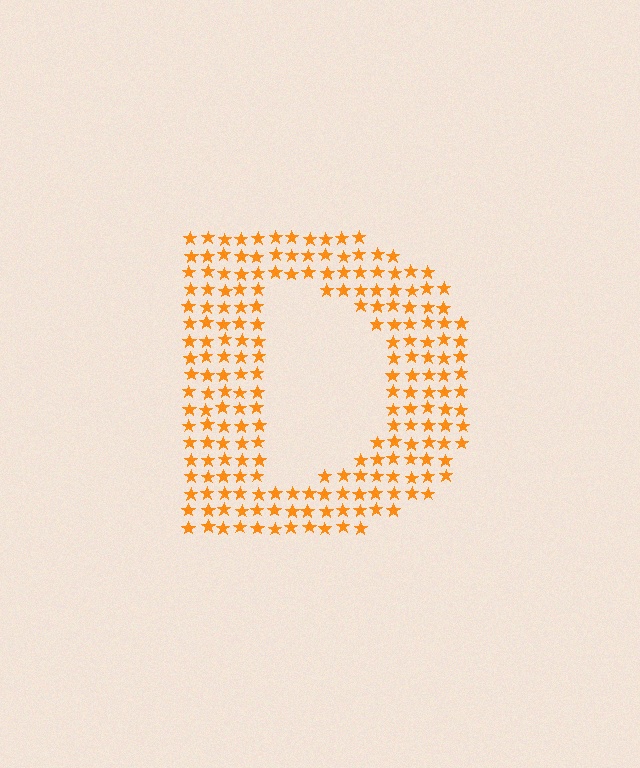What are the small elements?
The small elements are stars.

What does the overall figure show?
The overall figure shows the letter D.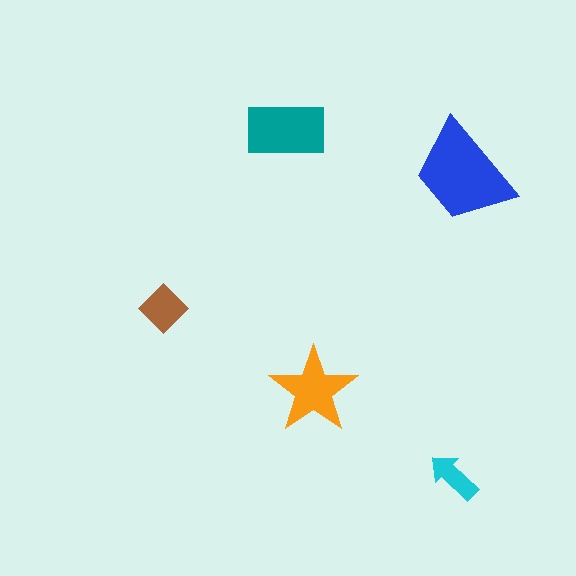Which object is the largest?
The blue trapezoid.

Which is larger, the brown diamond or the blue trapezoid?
The blue trapezoid.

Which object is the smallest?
The cyan arrow.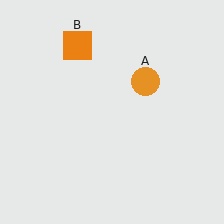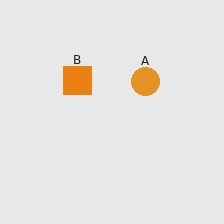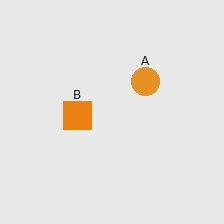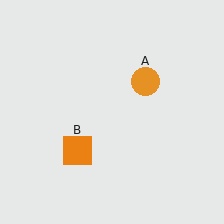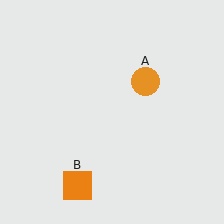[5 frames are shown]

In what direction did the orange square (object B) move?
The orange square (object B) moved down.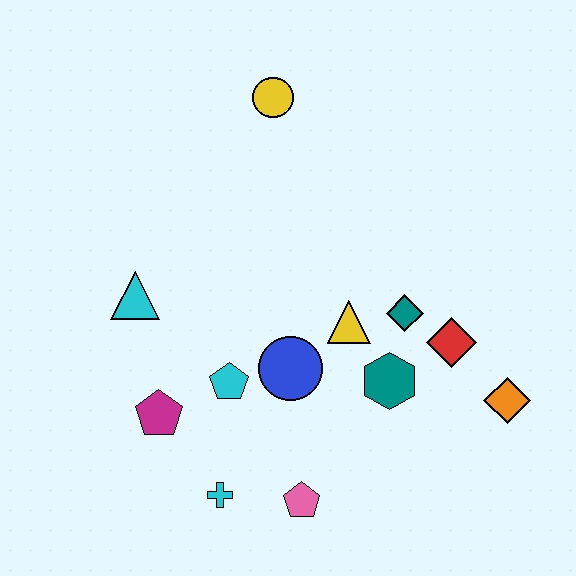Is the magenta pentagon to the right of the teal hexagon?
No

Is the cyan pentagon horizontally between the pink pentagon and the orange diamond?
No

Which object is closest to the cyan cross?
The pink pentagon is closest to the cyan cross.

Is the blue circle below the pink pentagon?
No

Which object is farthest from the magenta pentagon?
The orange diamond is farthest from the magenta pentagon.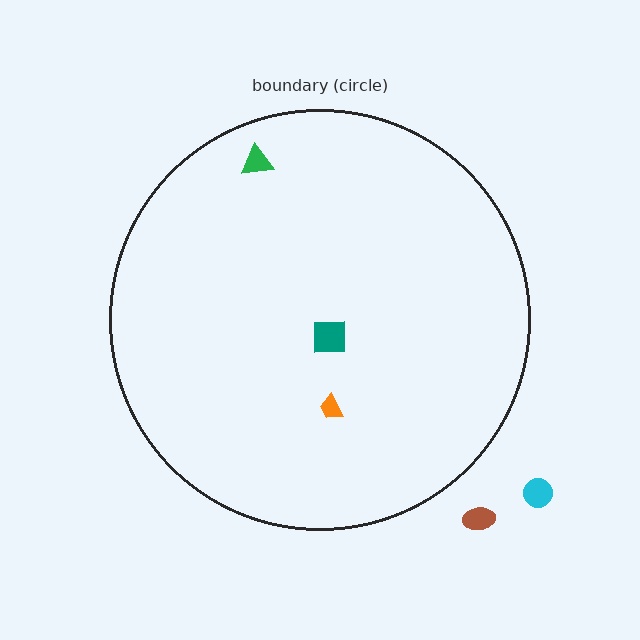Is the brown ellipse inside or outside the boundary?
Outside.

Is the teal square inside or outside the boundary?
Inside.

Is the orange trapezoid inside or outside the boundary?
Inside.